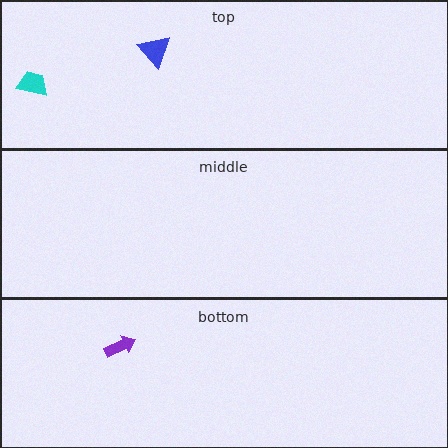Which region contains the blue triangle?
The top region.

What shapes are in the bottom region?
The purple arrow.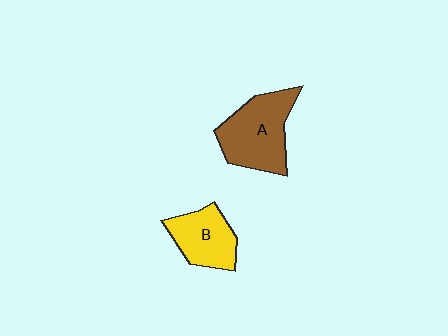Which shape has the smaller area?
Shape B (yellow).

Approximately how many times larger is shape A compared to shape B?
Approximately 1.4 times.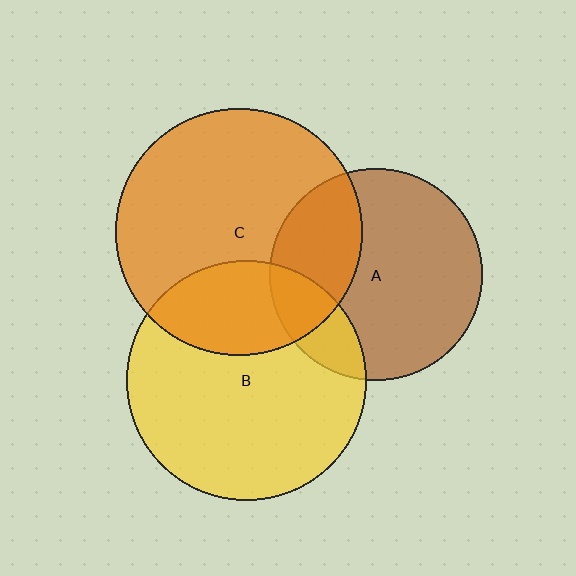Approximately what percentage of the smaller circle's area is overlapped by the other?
Approximately 30%.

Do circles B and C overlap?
Yes.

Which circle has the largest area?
Circle C (orange).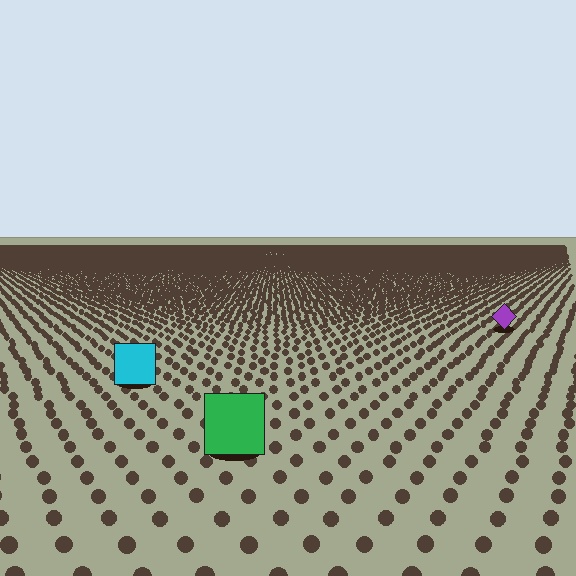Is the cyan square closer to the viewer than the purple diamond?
Yes. The cyan square is closer — you can tell from the texture gradient: the ground texture is coarser near it.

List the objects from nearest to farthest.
From nearest to farthest: the green square, the cyan square, the purple diamond.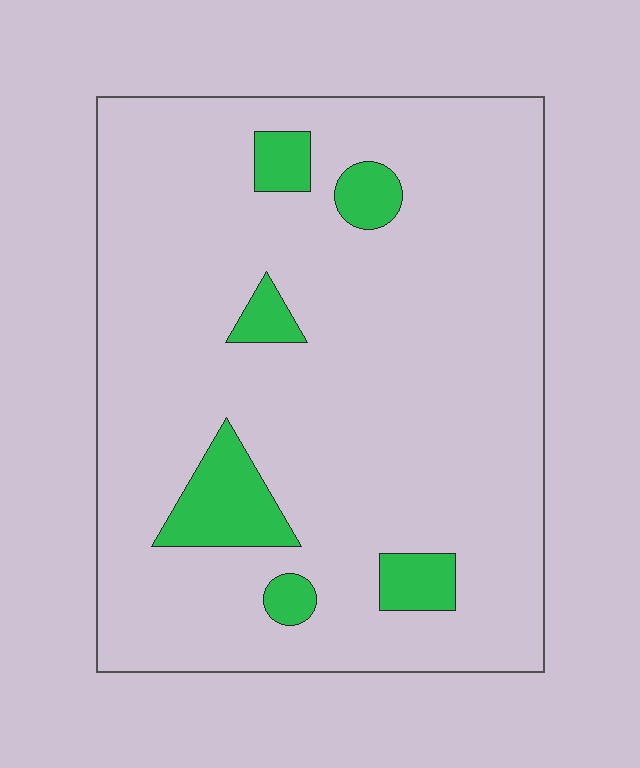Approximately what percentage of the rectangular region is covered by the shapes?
Approximately 10%.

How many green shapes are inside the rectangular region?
6.